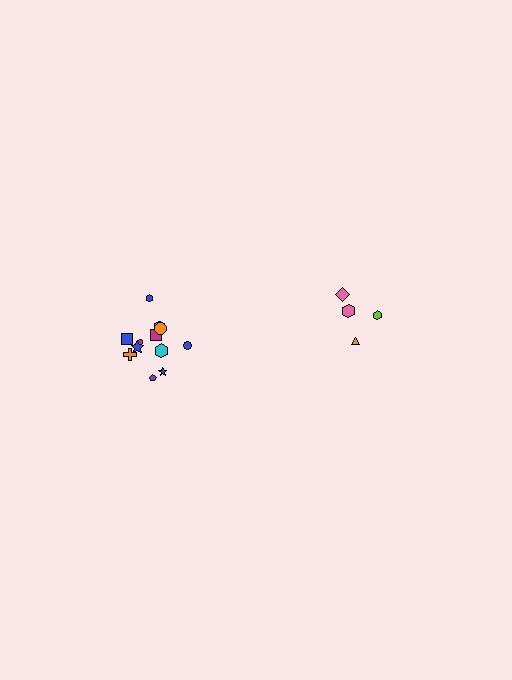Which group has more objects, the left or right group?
The left group.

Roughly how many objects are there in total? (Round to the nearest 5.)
Roughly 15 objects in total.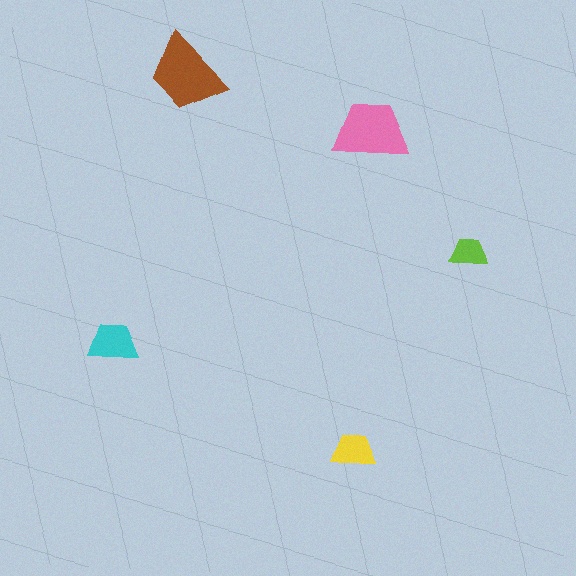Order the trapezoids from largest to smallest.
the brown one, the pink one, the cyan one, the yellow one, the lime one.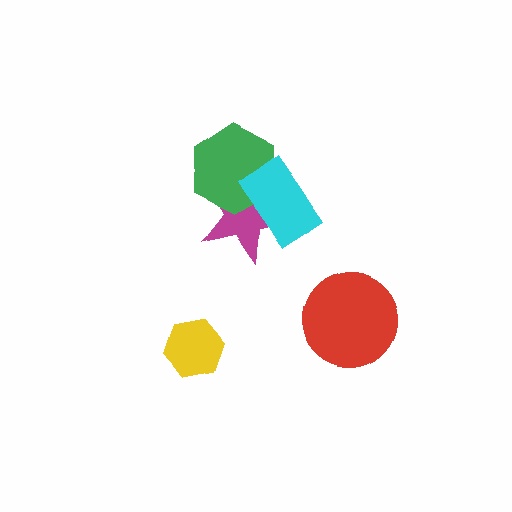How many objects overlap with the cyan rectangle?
2 objects overlap with the cyan rectangle.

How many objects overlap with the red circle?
0 objects overlap with the red circle.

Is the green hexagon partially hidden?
Yes, it is partially covered by another shape.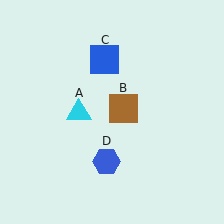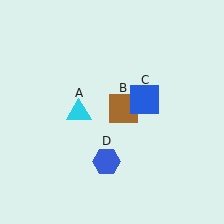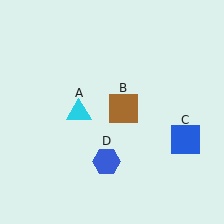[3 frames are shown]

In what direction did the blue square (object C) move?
The blue square (object C) moved down and to the right.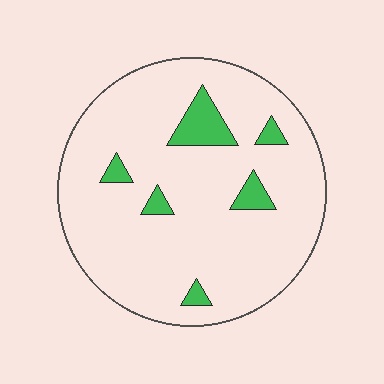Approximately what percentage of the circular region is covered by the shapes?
Approximately 10%.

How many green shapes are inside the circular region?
6.